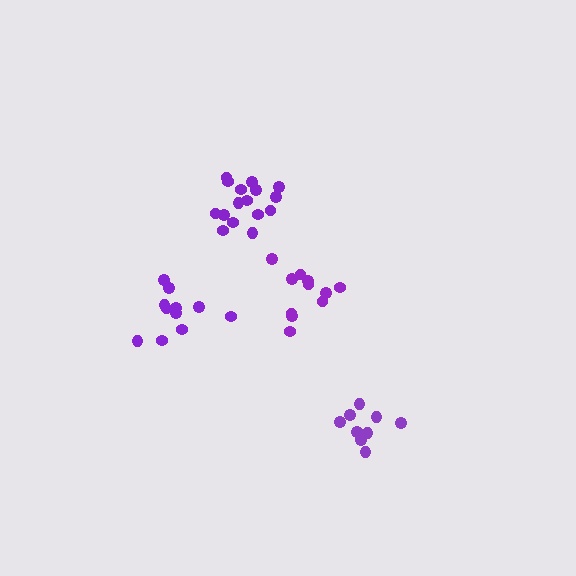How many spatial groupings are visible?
There are 4 spatial groupings.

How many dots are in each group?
Group 1: 11 dots, Group 2: 11 dots, Group 3: 11 dots, Group 4: 16 dots (49 total).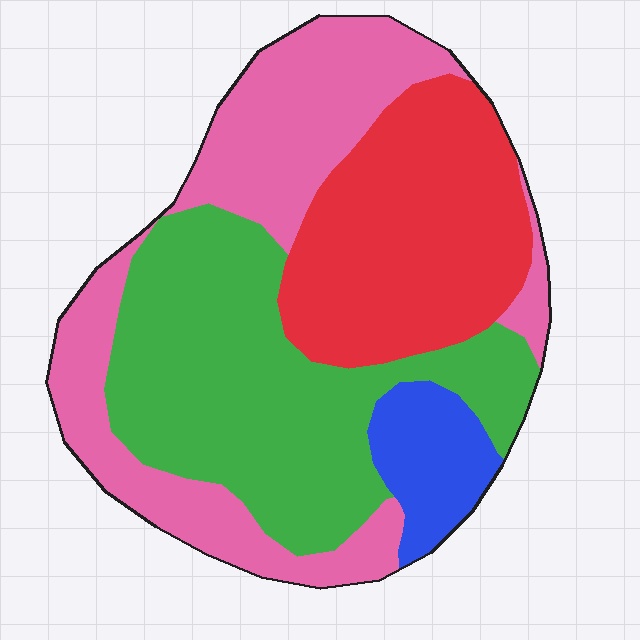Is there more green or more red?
Green.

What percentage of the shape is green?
Green takes up about one third (1/3) of the shape.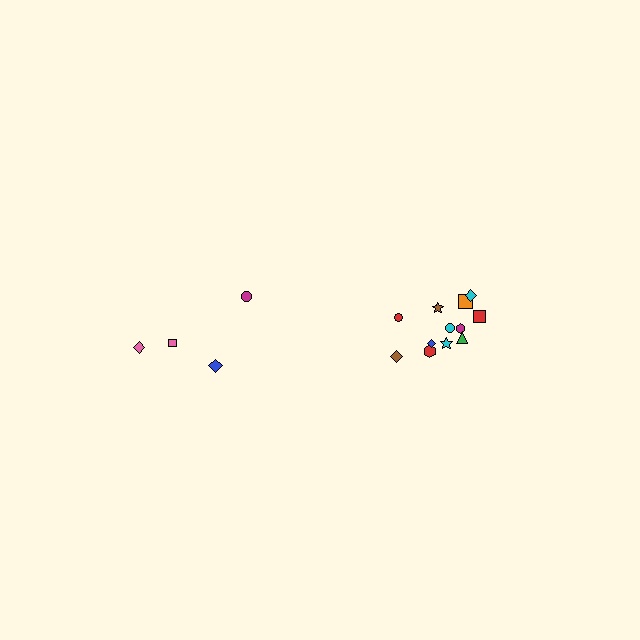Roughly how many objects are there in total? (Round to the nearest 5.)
Roughly 15 objects in total.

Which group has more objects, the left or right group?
The right group.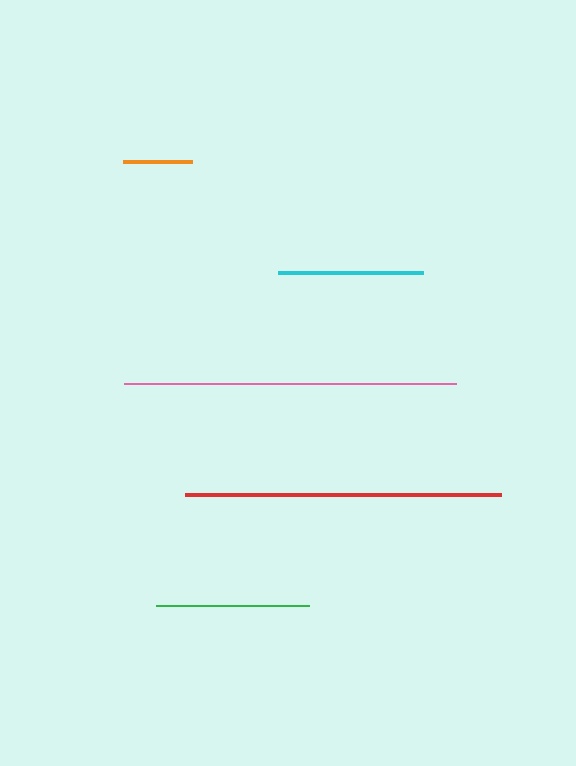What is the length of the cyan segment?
The cyan segment is approximately 145 pixels long.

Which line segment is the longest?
The pink line is the longest at approximately 332 pixels.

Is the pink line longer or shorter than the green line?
The pink line is longer than the green line.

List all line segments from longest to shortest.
From longest to shortest: pink, red, green, cyan, orange.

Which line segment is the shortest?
The orange line is the shortest at approximately 68 pixels.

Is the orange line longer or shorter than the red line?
The red line is longer than the orange line.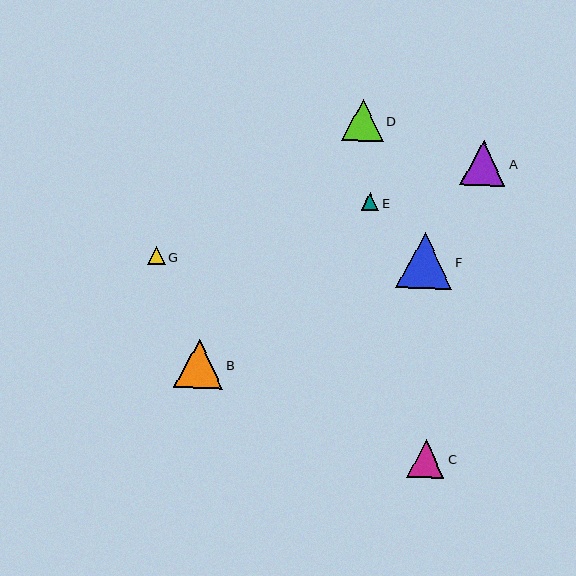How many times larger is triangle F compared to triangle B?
Triangle F is approximately 1.1 times the size of triangle B.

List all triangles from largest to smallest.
From largest to smallest: F, B, A, D, C, G, E.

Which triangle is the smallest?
Triangle E is the smallest with a size of approximately 17 pixels.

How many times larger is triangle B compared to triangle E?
Triangle B is approximately 2.8 times the size of triangle E.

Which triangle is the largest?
Triangle F is the largest with a size of approximately 56 pixels.